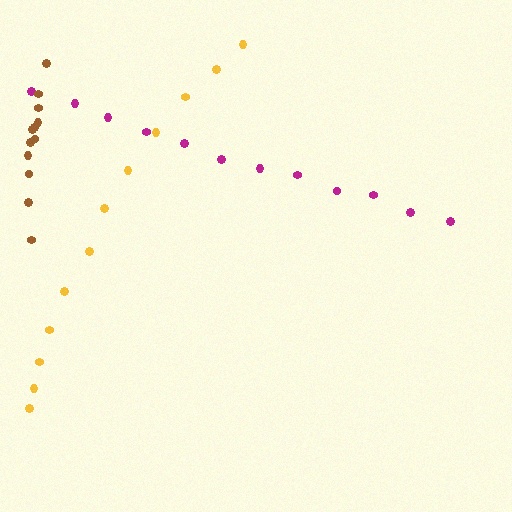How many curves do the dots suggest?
There are 3 distinct paths.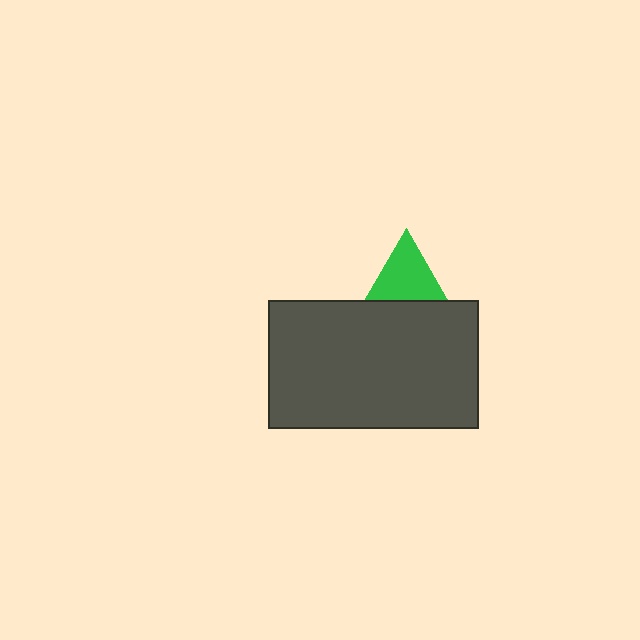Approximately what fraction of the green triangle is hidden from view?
Roughly 48% of the green triangle is hidden behind the dark gray rectangle.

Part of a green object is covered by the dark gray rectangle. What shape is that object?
It is a triangle.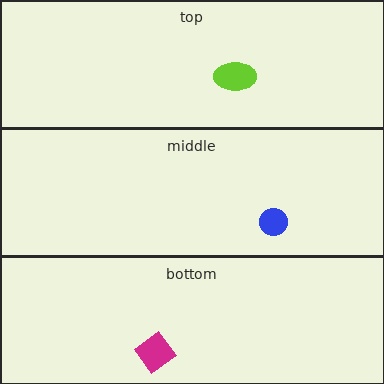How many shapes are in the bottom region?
1.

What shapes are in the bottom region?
The magenta diamond.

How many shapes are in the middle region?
1.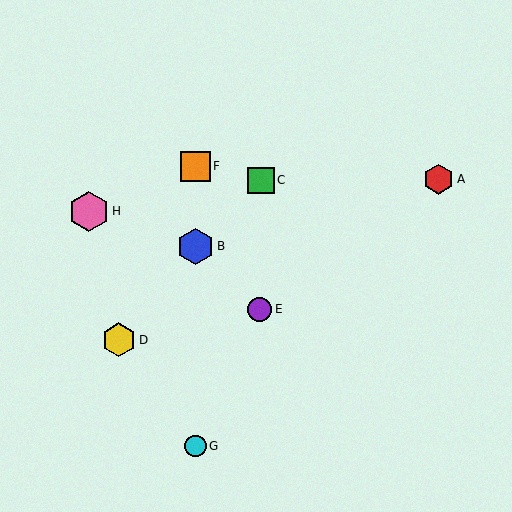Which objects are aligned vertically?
Objects B, F, G are aligned vertically.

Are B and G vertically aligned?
Yes, both are at x≈195.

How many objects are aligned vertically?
3 objects (B, F, G) are aligned vertically.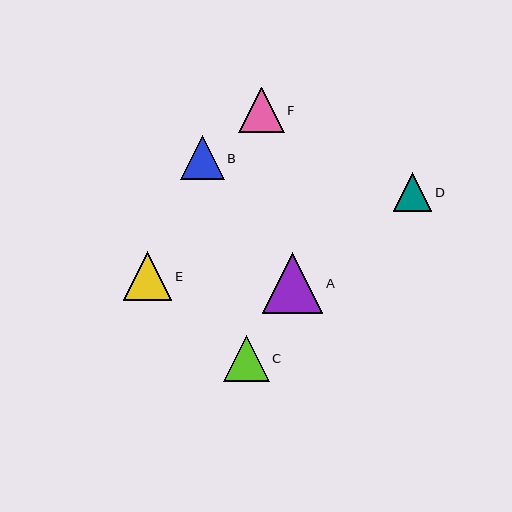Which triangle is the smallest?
Triangle D is the smallest with a size of approximately 39 pixels.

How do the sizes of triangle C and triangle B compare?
Triangle C and triangle B are approximately the same size.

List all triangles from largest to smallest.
From largest to smallest: A, E, C, F, B, D.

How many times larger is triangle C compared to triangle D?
Triangle C is approximately 1.2 times the size of triangle D.